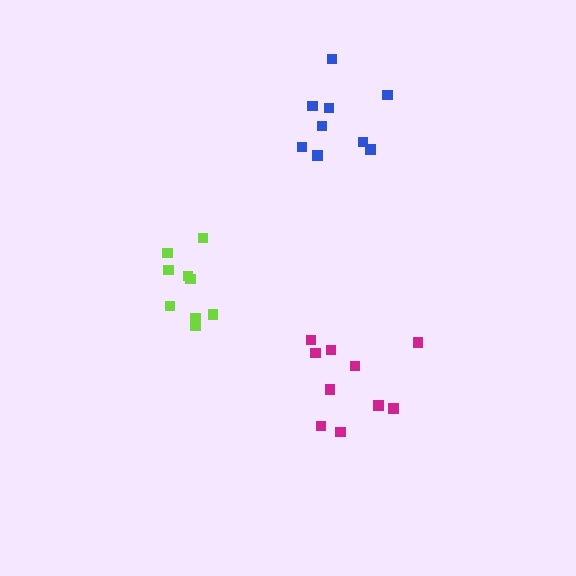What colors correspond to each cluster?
The clusters are colored: magenta, lime, blue.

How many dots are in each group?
Group 1: 10 dots, Group 2: 9 dots, Group 3: 9 dots (28 total).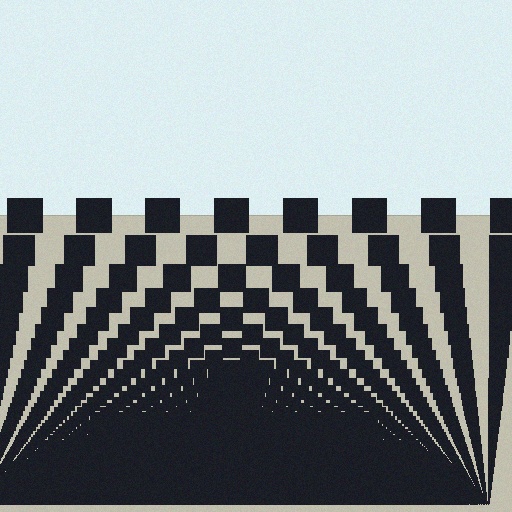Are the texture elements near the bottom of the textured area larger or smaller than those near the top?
Smaller. The gradient is inverted — elements near the bottom are smaller and denser.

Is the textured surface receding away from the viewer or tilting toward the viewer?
The surface appears to tilt toward the viewer. Texture elements get larger and sparser toward the top.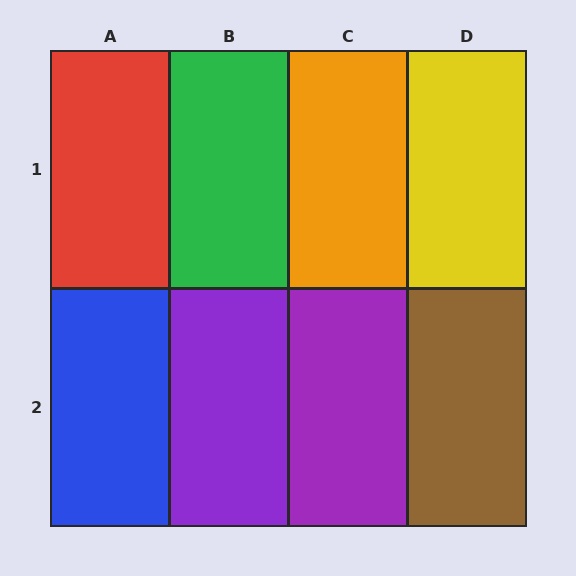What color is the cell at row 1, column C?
Orange.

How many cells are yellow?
1 cell is yellow.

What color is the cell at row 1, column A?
Red.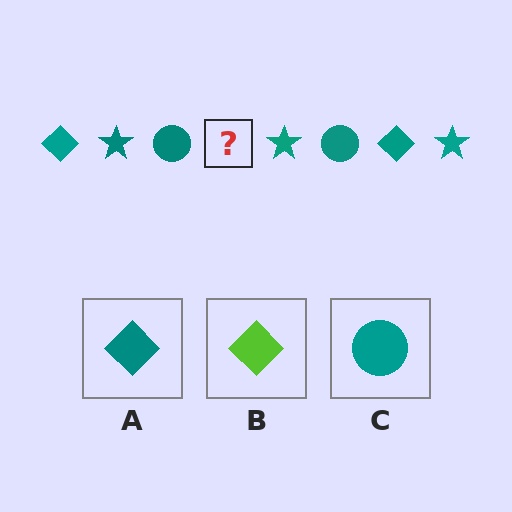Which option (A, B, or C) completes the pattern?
A.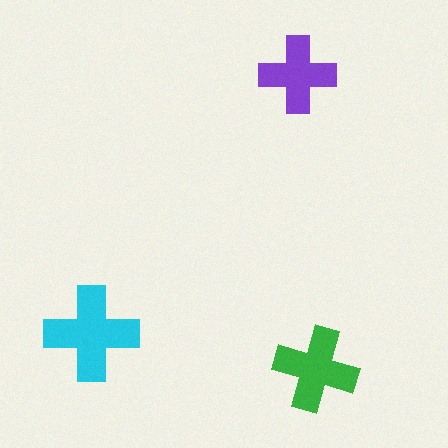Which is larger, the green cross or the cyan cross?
The cyan one.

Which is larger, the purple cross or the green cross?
The green one.